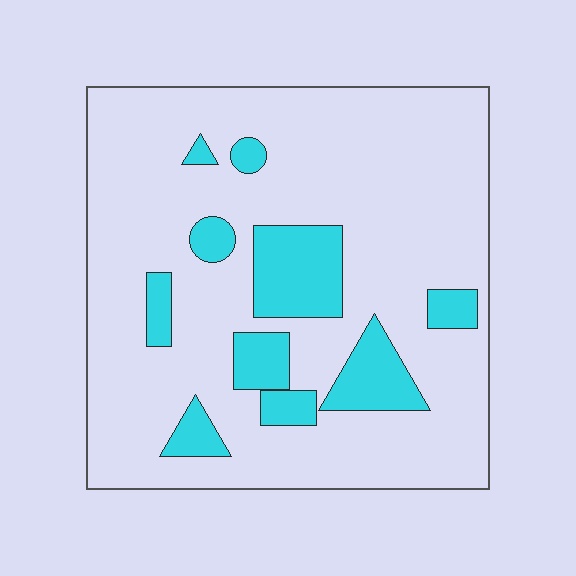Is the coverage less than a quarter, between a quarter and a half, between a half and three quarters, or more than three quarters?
Less than a quarter.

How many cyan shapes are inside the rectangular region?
10.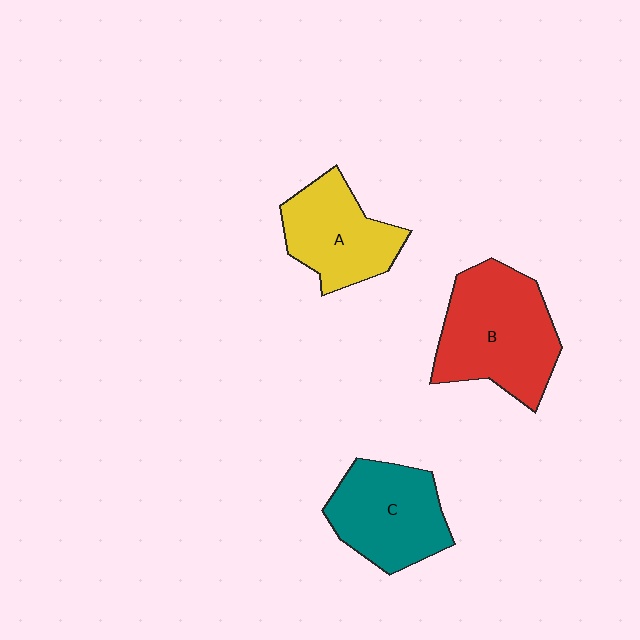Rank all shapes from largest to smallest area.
From largest to smallest: B (red), C (teal), A (yellow).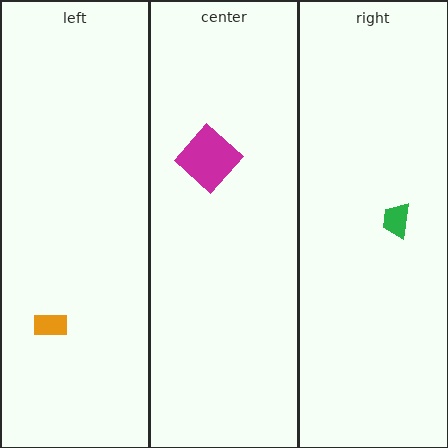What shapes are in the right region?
The green trapezoid.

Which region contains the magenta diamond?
The center region.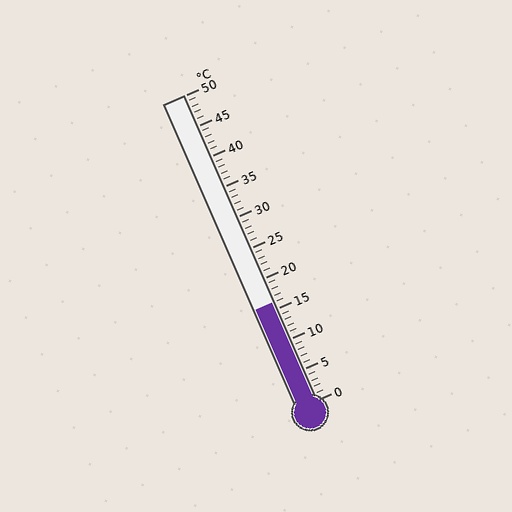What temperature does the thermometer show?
The thermometer shows approximately 16°C.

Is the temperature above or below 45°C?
The temperature is below 45°C.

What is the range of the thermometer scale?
The thermometer scale ranges from 0°C to 50°C.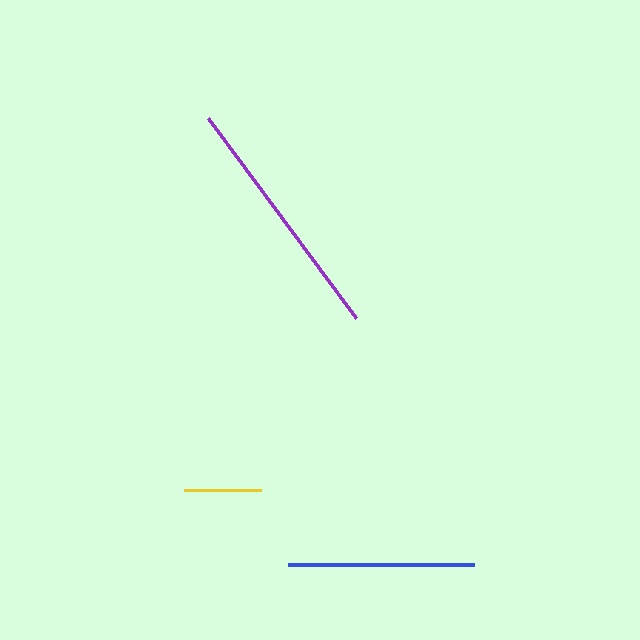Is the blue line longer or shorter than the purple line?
The purple line is longer than the blue line.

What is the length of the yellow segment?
The yellow segment is approximately 77 pixels long.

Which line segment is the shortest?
The yellow line is the shortest at approximately 77 pixels.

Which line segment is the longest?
The purple line is the longest at approximately 249 pixels.